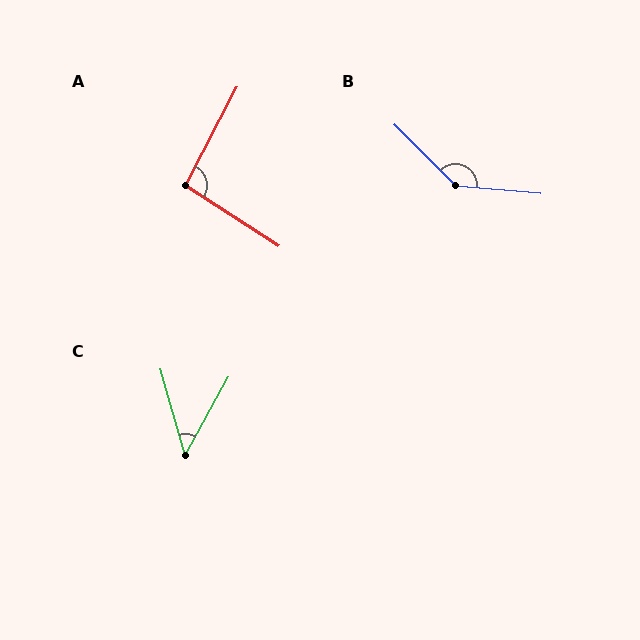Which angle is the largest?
B, at approximately 140 degrees.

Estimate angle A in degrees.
Approximately 95 degrees.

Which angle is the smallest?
C, at approximately 44 degrees.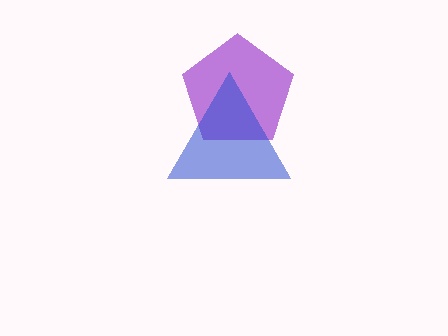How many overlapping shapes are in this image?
There are 2 overlapping shapes in the image.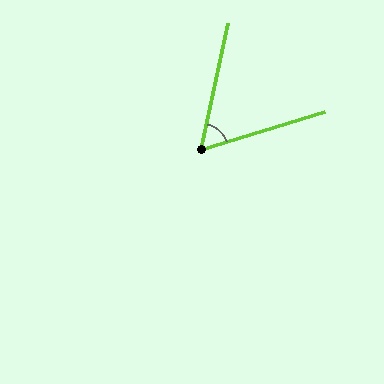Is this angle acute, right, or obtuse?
It is acute.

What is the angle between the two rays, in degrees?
Approximately 61 degrees.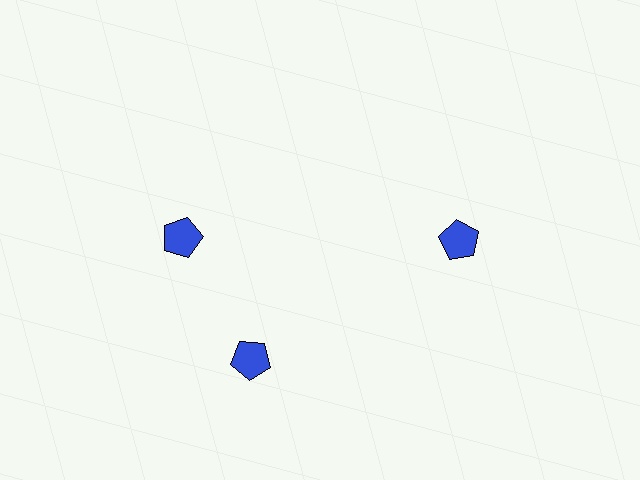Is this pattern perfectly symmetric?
No. The 3 blue pentagons are arranged in a ring, but one element near the 11 o'clock position is rotated out of alignment along the ring, breaking the 3-fold rotational symmetry.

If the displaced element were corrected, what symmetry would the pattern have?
It would have 3-fold rotational symmetry — the pattern would map onto itself every 120 degrees.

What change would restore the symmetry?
The symmetry would be restored by rotating it back into even spacing with its neighbors so that all 3 pentagons sit at equal angles and equal distance from the center.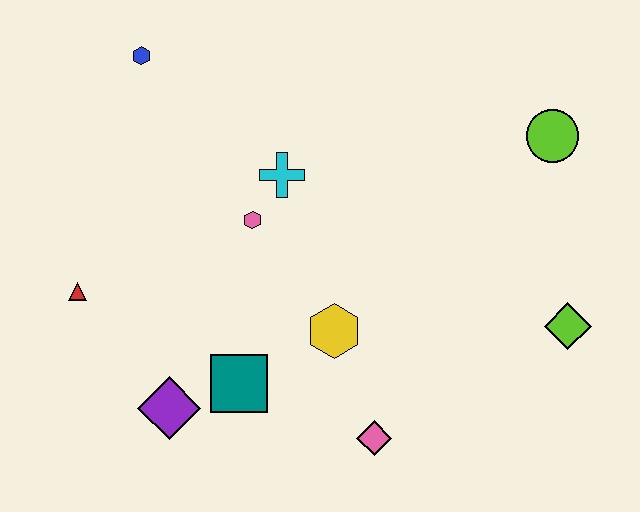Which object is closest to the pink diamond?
The yellow hexagon is closest to the pink diamond.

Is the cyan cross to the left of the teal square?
No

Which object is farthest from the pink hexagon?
The lime diamond is farthest from the pink hexagon.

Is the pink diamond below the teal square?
Yes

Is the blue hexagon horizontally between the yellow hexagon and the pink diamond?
No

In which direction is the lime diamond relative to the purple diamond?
The lime diamond is to the right of the purple diamond.